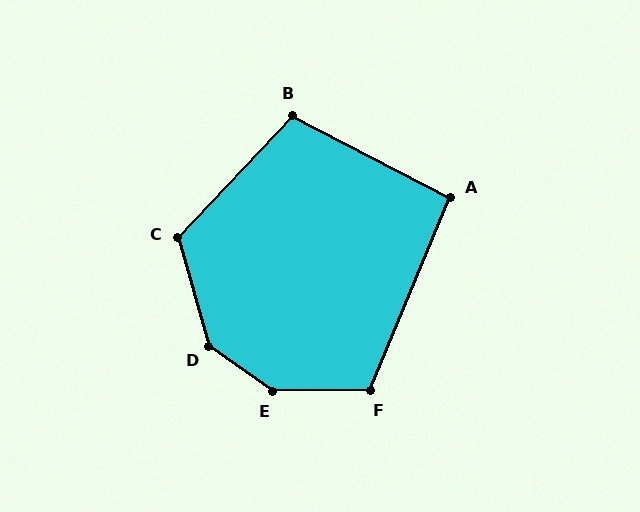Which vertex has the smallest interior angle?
A, at approximately 95 degrees.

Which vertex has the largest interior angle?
E, at approximately 144 degrees.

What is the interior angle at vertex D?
Approximately 141 degrees (obtuse).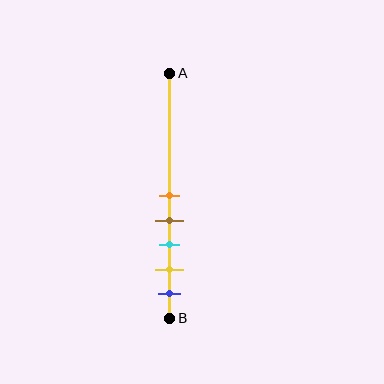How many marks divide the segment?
There are 5 marks dividing the segment.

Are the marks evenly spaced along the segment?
Yes, the marks are approximately evenly spaced.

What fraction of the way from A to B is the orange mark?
The orange mark is approximately 50% (0.5) of the way from A to B.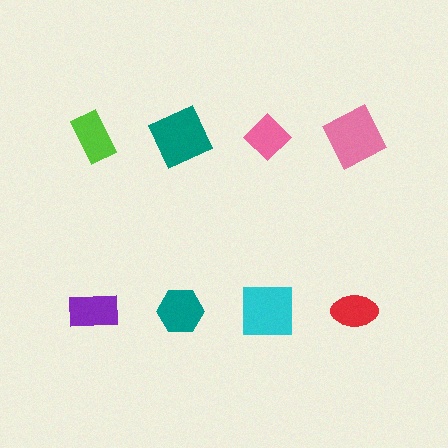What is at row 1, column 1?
A lime rectangle.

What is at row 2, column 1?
A purple rectangle.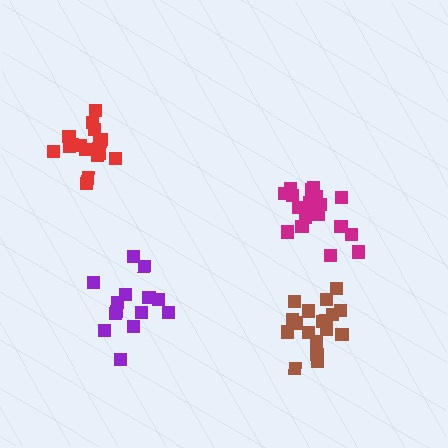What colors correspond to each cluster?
The clusters are colored: brown, red, purple, magenta.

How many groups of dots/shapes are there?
There are 4 groups.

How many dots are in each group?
Group 1: 18 dots, Group 2: 19 dots, Group 3: 14 dots, Group 4: 19 dots (70 total).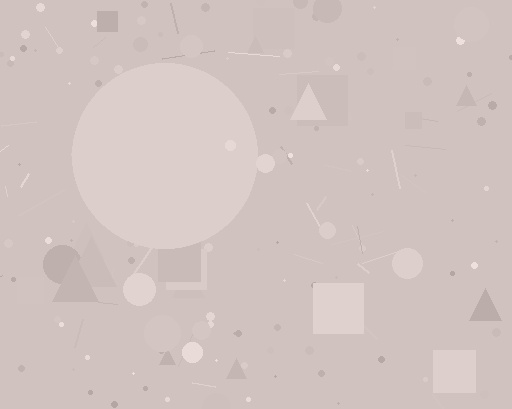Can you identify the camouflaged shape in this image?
The camouflaged shape is a circle.